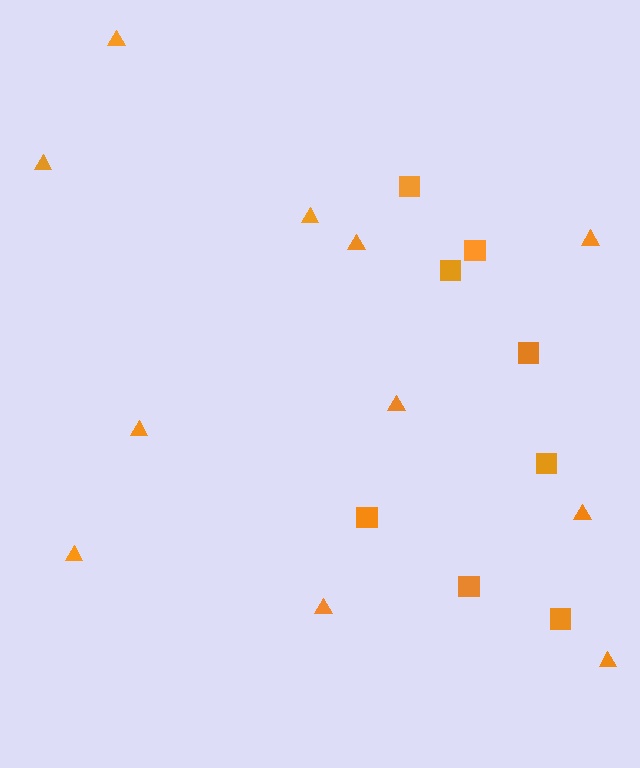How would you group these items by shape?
There are 2 groups: one group of triangles (11) and one group of squares (8).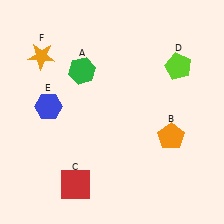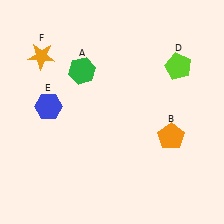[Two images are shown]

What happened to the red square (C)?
The red square (C) was removed in Image 2. It was in the bottom-left area of Image 1.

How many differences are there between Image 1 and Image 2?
There is 1 difference between the two images.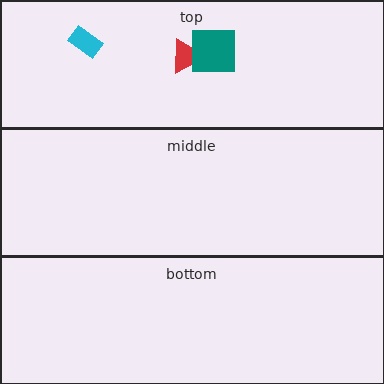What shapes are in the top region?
The cyan rectangle, the red triangle, the teal square.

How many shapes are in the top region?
3.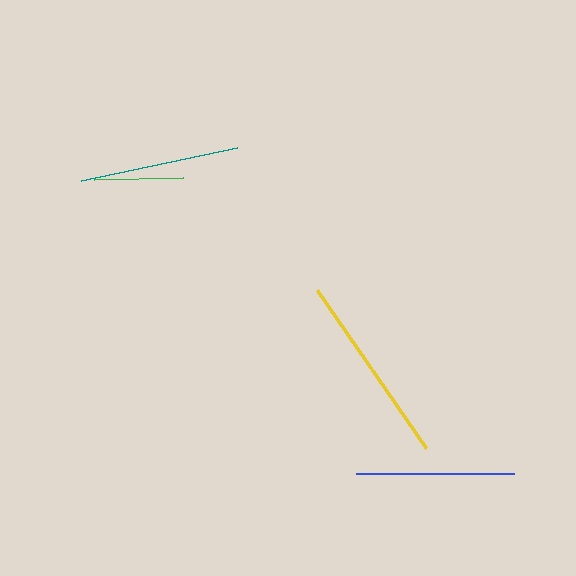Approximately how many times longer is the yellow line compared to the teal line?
The yellow line is approximately 1.2 times the length of the teal line.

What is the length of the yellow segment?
The yellow segment is approximately 191 pixels long.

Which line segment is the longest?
The yellow line is the longest at approximately 191 pixels.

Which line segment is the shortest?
The green line is the shortest at approximately 89 pixels.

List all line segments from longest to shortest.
From longest to shortest: yellow, teal, blue, green.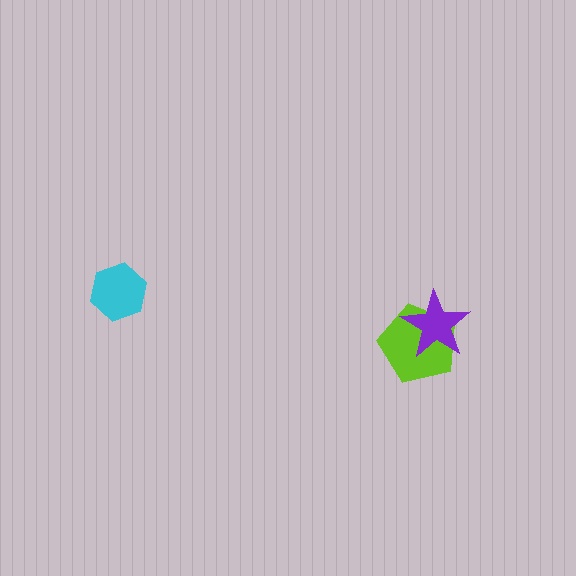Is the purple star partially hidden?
No, no other shape covers it.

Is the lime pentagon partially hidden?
Yes, it is partially covered by another shape.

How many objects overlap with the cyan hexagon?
0 objects overlap with the cyan hexagon.